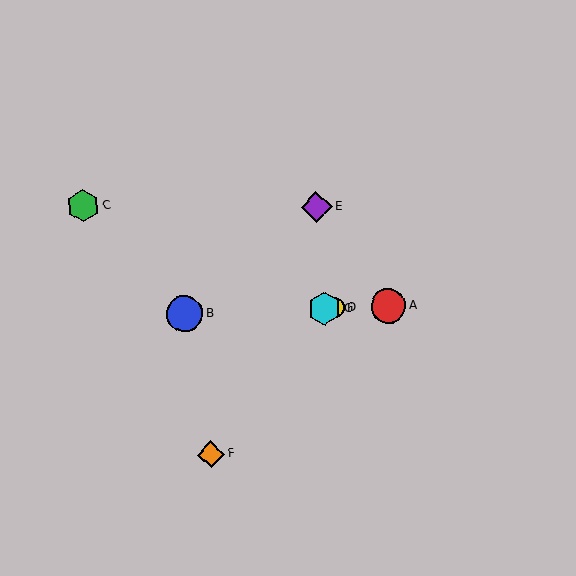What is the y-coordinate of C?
Object C is at y≈206.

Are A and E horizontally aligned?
No, A is at y≈306 and E is at y≈207.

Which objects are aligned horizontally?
Objects A, B, D, G are aligned horizontally.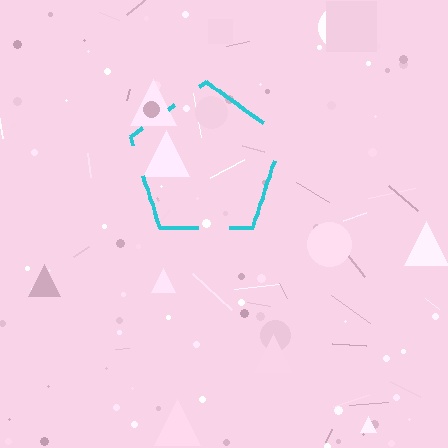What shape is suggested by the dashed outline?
The dashed outline suggests a pentagon.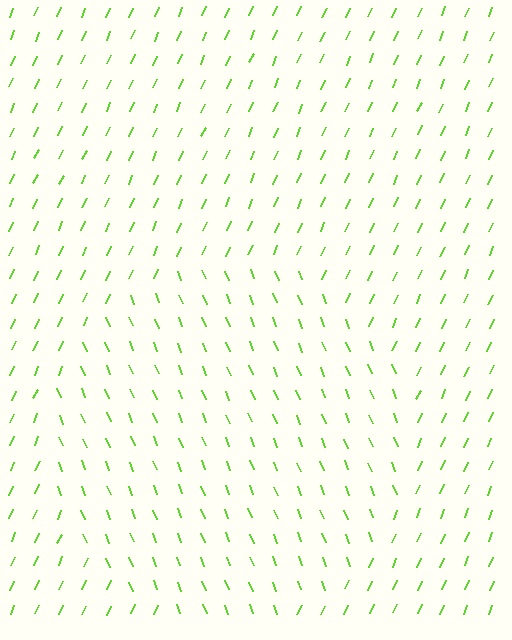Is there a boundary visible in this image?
Yes, there is a texture boundary formed by a change in line orientation.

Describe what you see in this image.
The image is filled with small lime line segments. A circle region in the image has lines oriented differently from the surrounding lines, creating a visible texture boundary.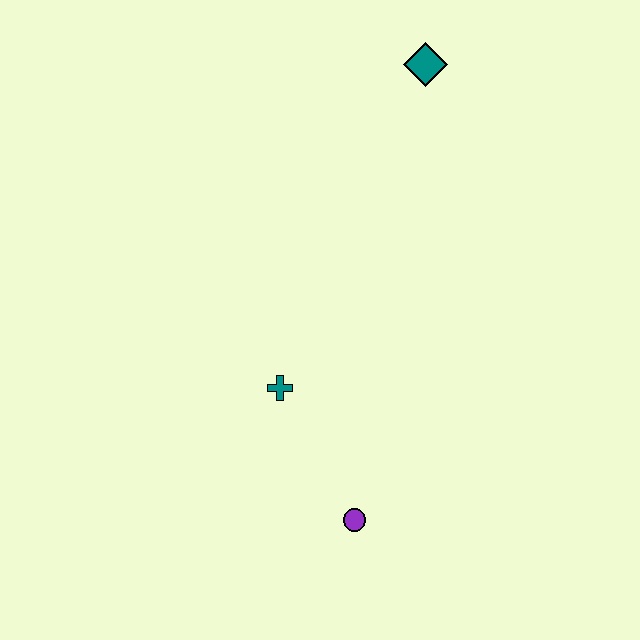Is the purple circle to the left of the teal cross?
No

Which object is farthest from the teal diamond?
The purple circle is farthest from the teal diamond.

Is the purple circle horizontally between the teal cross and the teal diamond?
Yes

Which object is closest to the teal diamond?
The teal cross is closest to the teal diamond.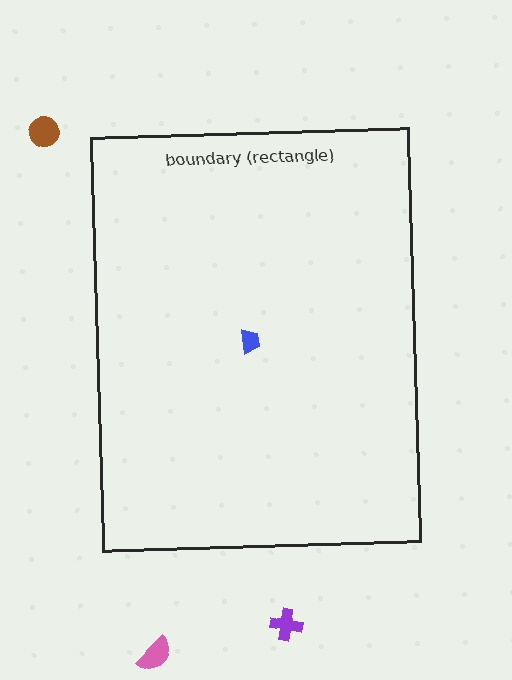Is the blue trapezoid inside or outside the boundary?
Inside.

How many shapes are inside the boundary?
1 inside, 3 outside.